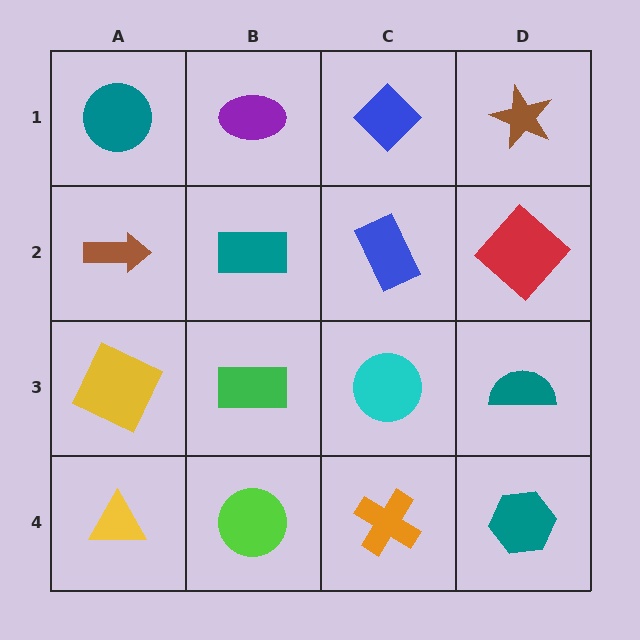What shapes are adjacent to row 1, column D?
A red diamond (row 2, column D), a blue diamond (row 1, column C).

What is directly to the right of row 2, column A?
A teal rectangle.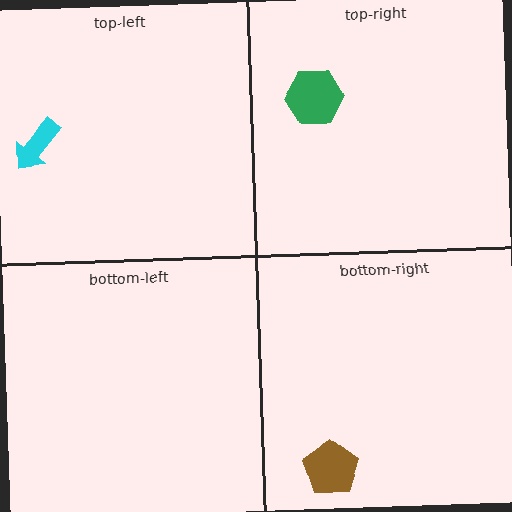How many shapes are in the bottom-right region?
1.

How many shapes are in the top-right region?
1.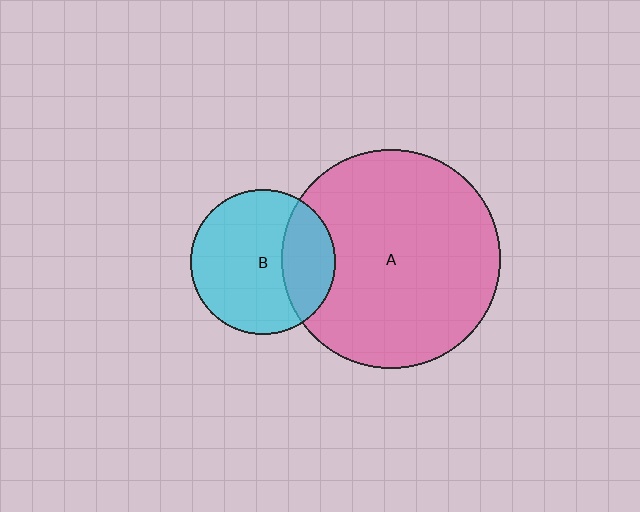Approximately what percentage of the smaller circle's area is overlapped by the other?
Approximately 30%.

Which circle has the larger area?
Circle A (pink).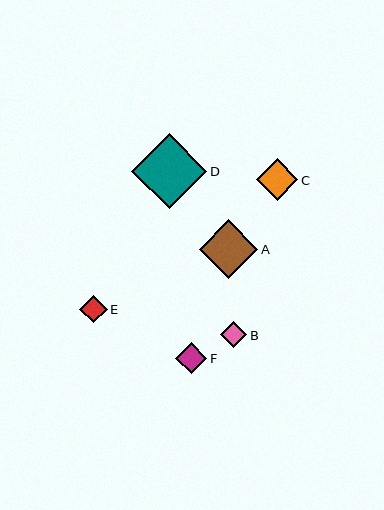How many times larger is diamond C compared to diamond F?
Diamond C is approximately 1.3 times the size of diamond F.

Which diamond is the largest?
Diamond D is the largest with a size of approximately 75 pixels.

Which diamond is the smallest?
Diamond B is the smallest with a size of approximately 26 pixels.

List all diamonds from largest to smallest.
From largest to smallest: D, A, C, F, E, B.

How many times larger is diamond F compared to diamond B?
Diamond F is approximately 1.2 times the size of diamond B.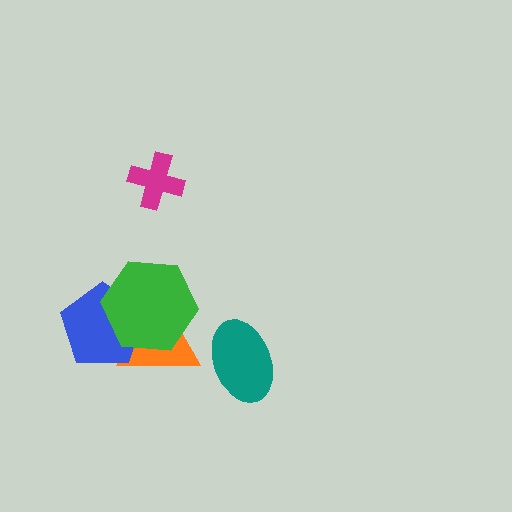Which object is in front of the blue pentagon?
The green hexagon is in front of the blue pentagon.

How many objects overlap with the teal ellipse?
0 objects overlap with the teal ellipse.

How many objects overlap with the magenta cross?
0 objects overlap with the magenta cross.